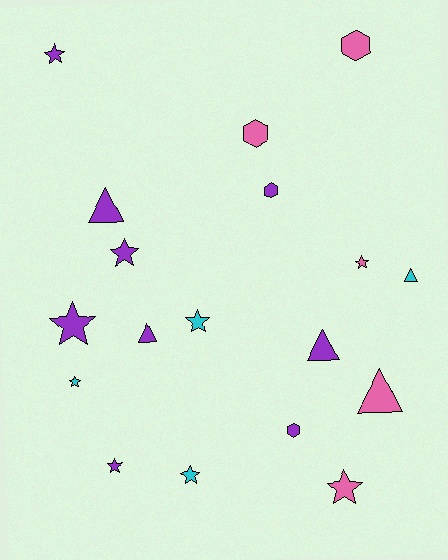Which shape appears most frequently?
Star, with 9 objects.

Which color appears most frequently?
Purple, with 9 objects.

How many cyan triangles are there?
There is 1 cyan triangle.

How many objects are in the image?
There are 18 objects.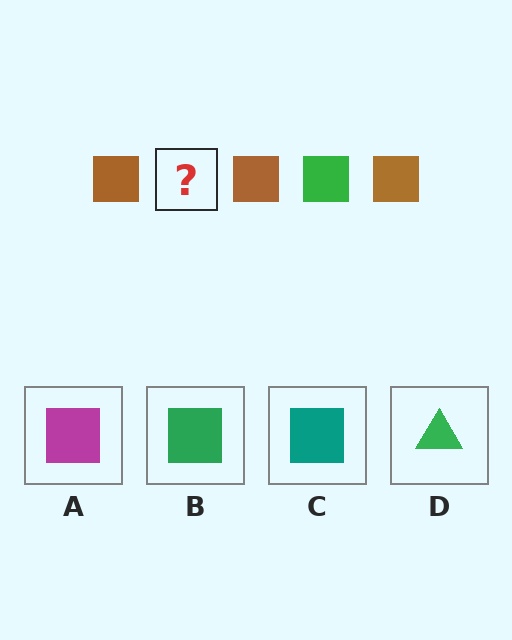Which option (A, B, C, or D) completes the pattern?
B.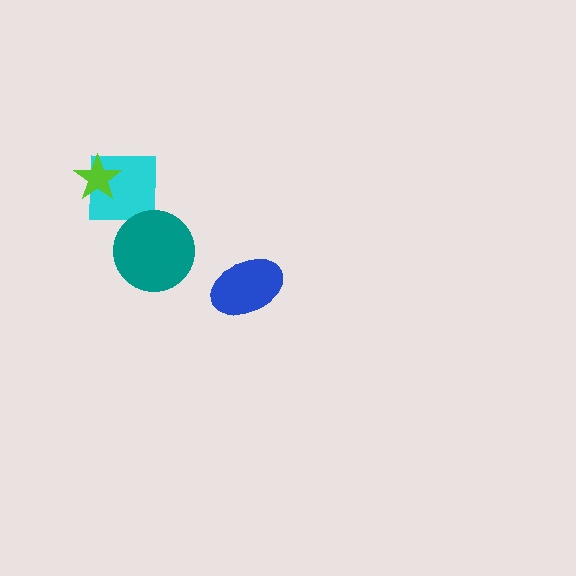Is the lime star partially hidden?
No, no other shape covers it.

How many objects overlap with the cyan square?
2 objects overlap with the cyan square.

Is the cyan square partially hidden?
Yes, it is partially covered by another shape.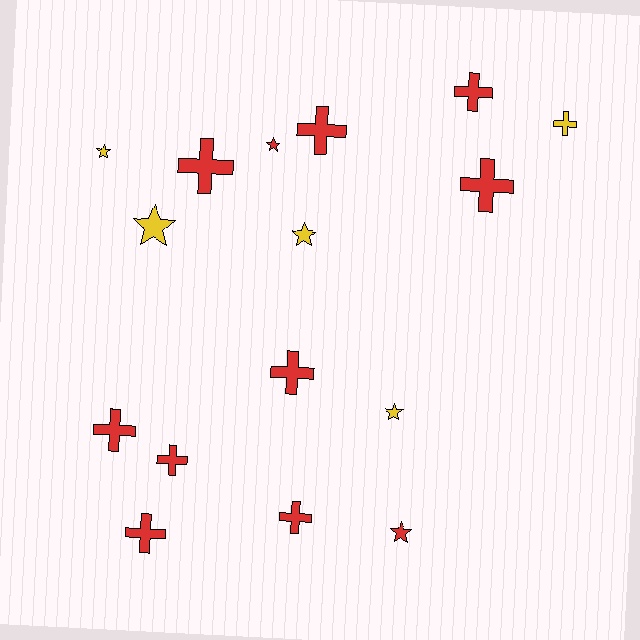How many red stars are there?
There are 2 red stars.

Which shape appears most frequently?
Cross, with 10 objects.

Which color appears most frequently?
Red, with 11 objects.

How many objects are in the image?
There are 16 objects.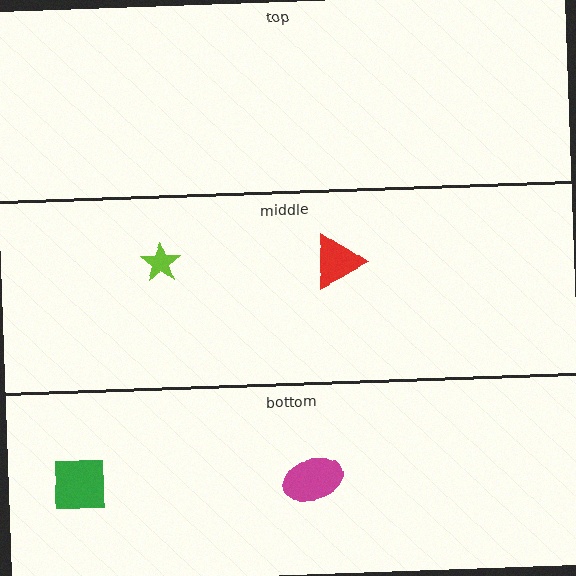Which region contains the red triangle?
The middle region.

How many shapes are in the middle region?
2.